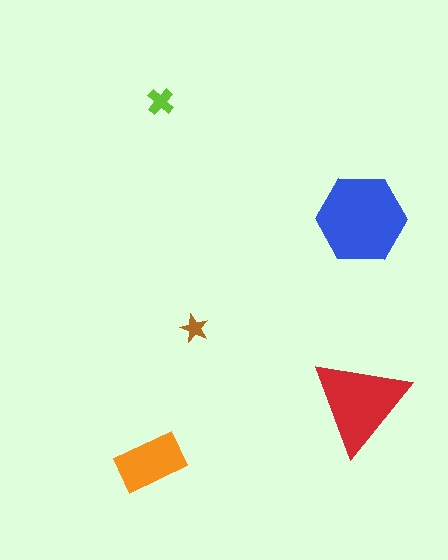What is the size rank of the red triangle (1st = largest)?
2nd.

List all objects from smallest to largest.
The brown star, the lime cross, the orange rectangle, the red triangle, the blue hexagon.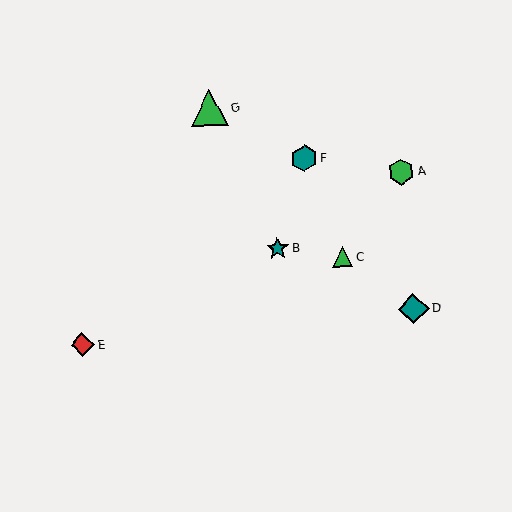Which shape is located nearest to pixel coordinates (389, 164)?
The green hexagon (labeled A) at (401, 172) is nearest to that location.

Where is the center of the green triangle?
The center of the green triangle is at (343, 257).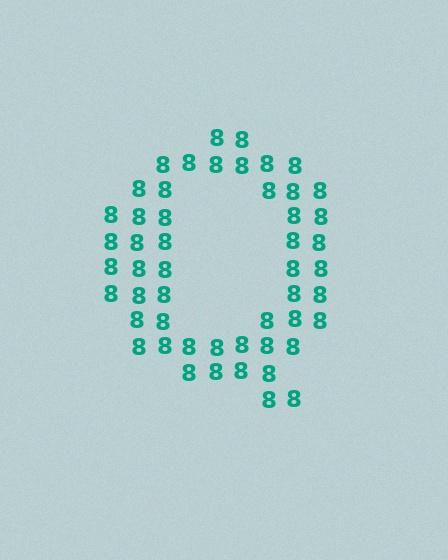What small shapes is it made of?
It is made of small digit 8's.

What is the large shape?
The large shape is the letter Q.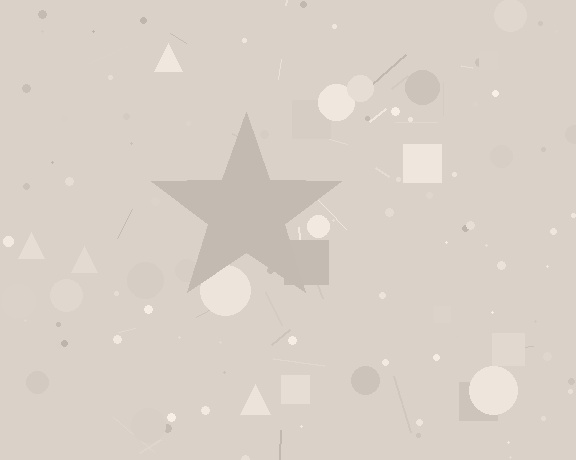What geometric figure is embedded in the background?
A star is embedded in the background.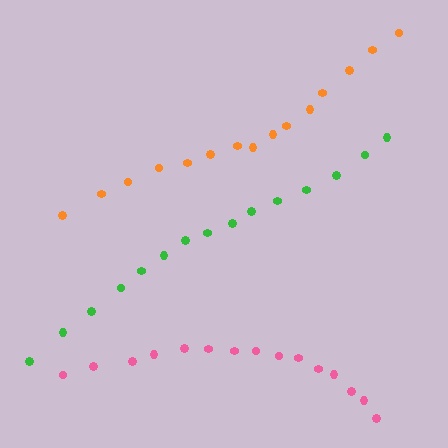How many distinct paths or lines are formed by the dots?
There are 3 distinct paths.